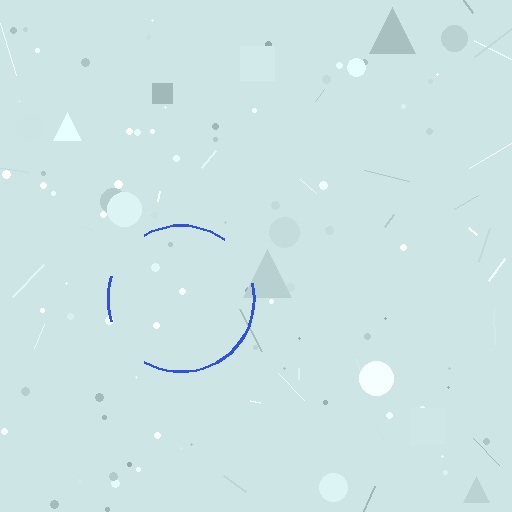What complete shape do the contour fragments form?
The contour fragments form a circle.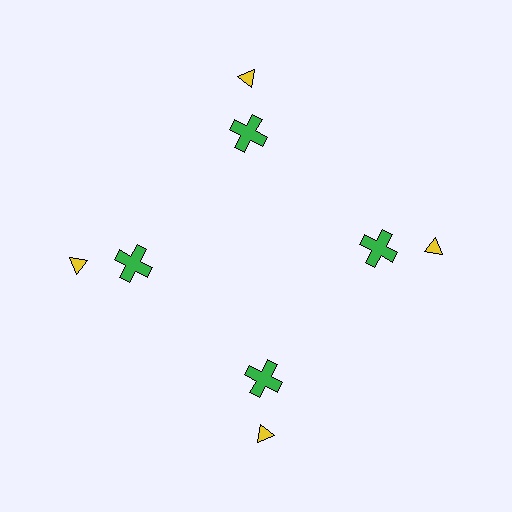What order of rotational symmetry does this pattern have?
This pattern has 4-fold rotational symmetry.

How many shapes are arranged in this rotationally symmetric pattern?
There are 8 shapes, arranged in 4 groups of 2.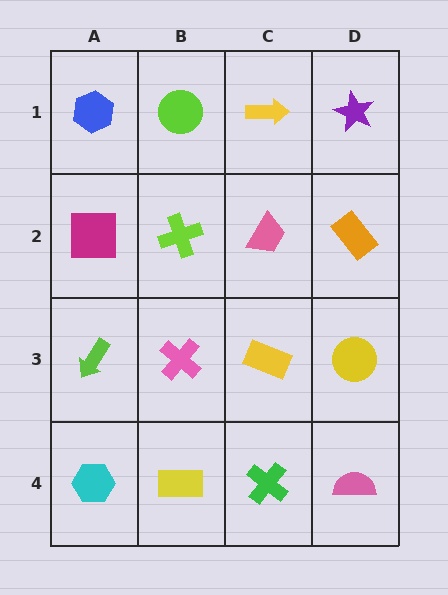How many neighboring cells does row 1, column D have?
2.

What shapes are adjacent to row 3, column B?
A lime cross (row 2, column B), a yellow rectangle (row 4, column B), a lime arrow (row 3, column A), a yellow rectangle (row 3, column C).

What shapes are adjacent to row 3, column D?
An orange rectangle (row 2, column D), a pink semicircle (row 4, column D), a yellow rectangle (row 3, column C).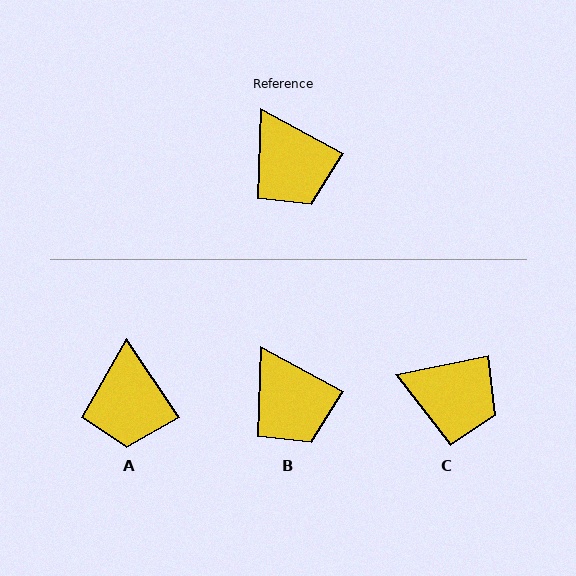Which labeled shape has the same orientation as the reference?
B.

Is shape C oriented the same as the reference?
No, it is off by about 40 degrees.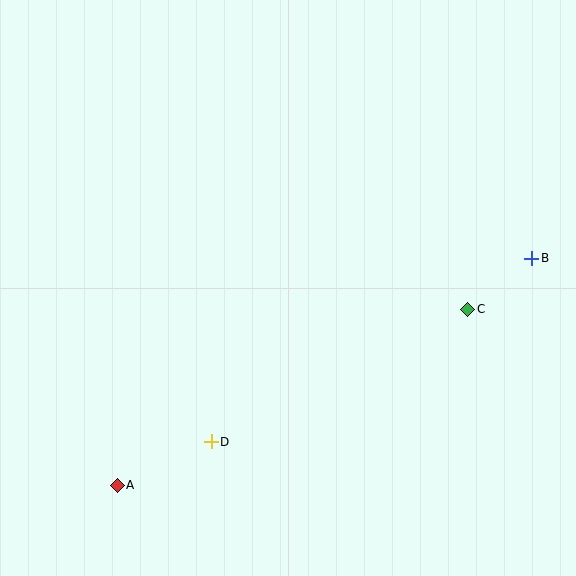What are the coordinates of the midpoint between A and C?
The midpoint between A and C is at (292, 397).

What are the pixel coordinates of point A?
Point A is at (117, 485).